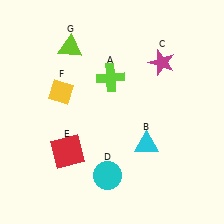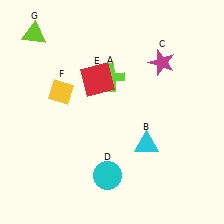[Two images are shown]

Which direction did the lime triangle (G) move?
The lime triangle (G) moved left.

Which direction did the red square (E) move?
The red square (E) moved up.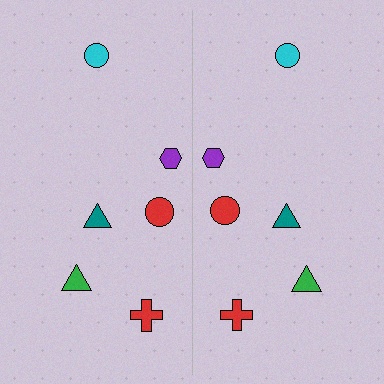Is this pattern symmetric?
Yes, this pattern has bilateral (reflection) symmetry.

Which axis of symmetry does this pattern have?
The pattern has a vertical axis of symmetry running through the center of the image.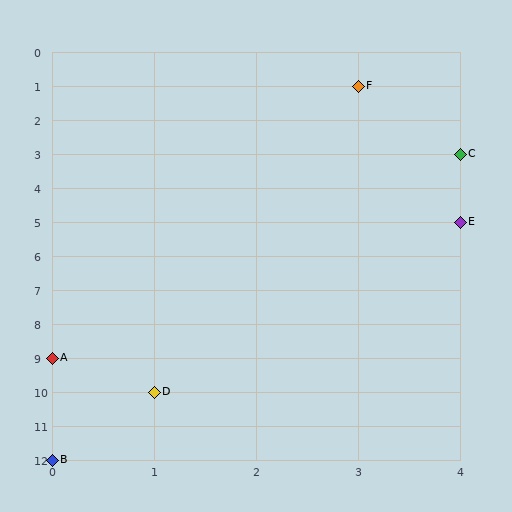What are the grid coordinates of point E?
Point E is at grid coordinates (4, 5).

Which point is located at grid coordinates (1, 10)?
Point D is at (1, 10).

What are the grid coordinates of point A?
Point A is at grid coordinates (0, 9).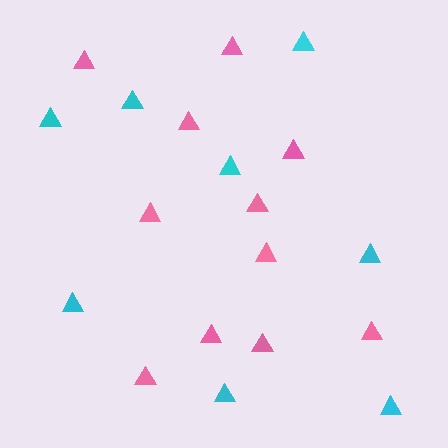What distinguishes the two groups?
There are 2 groups: one group of pink triangles (11) and one group of cyan triangles (8).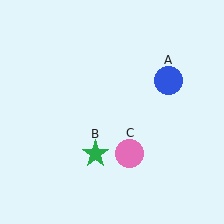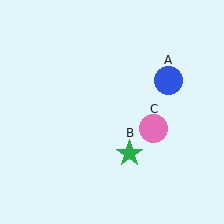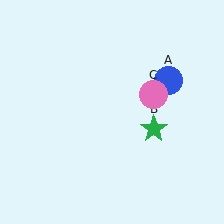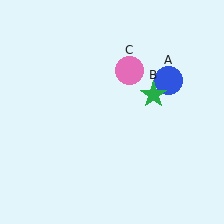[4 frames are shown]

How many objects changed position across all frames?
2 objects changed position: green star (object B), pink circle (object C).